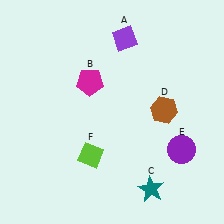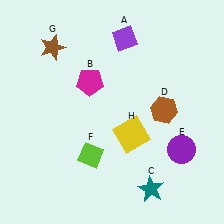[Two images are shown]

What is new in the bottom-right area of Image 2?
A yellow square (H) was added in the bottom-right area of Image 2.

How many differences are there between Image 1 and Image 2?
There are 2 differences between the two images.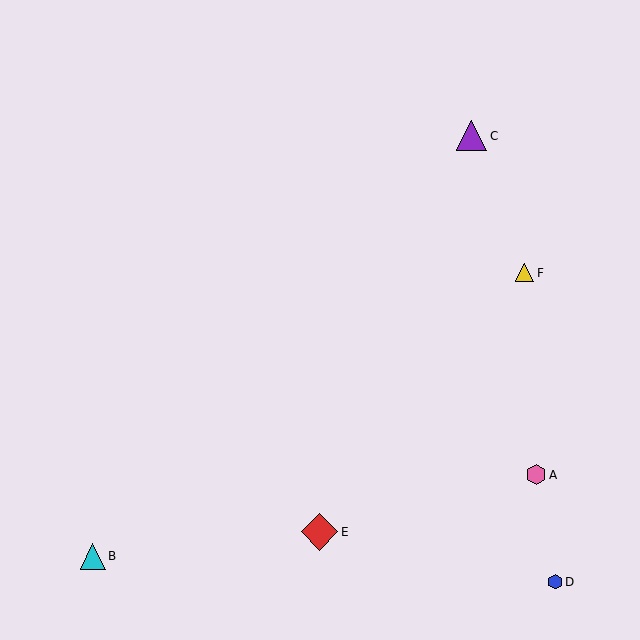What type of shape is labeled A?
Shape A is a pink hexagon.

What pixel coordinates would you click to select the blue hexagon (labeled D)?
Click at (555, 582) to select the blue hexagon D.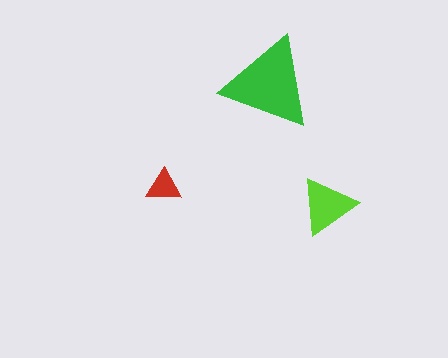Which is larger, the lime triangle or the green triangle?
The green one.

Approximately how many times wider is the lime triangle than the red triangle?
About 1.5 times wider.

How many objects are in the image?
There are 3 objects in the image.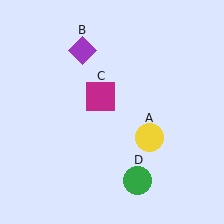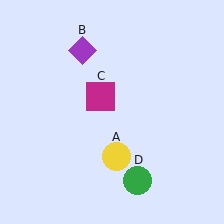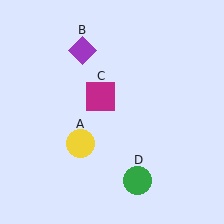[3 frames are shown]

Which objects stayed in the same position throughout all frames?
Purple diamond (object B) and magenta square (object C) and green circle (object D) remained stationary.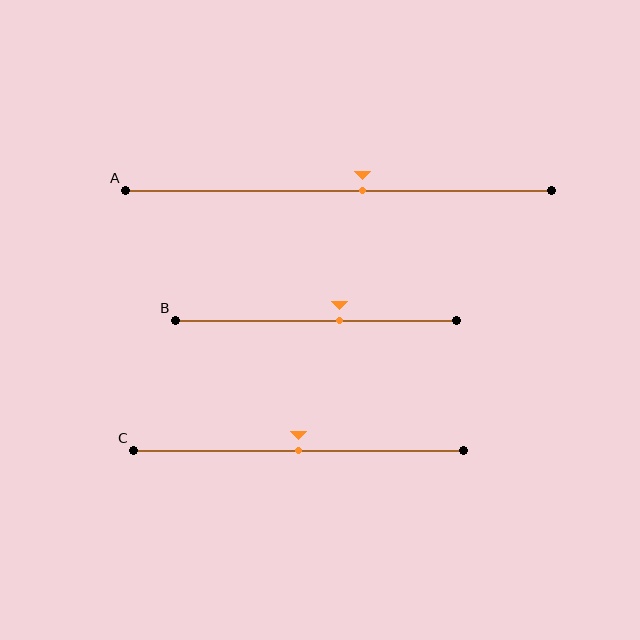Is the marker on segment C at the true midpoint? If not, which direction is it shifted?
Yes, the marker on segment C is at the true midpoint.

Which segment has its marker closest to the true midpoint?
Segment C has its marker closest to the true midpoint.